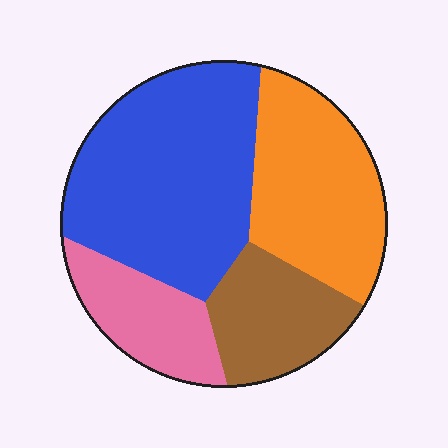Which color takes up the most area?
Blue, at roughly 40%.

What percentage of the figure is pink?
Pink takes up less than a quarter of the figure.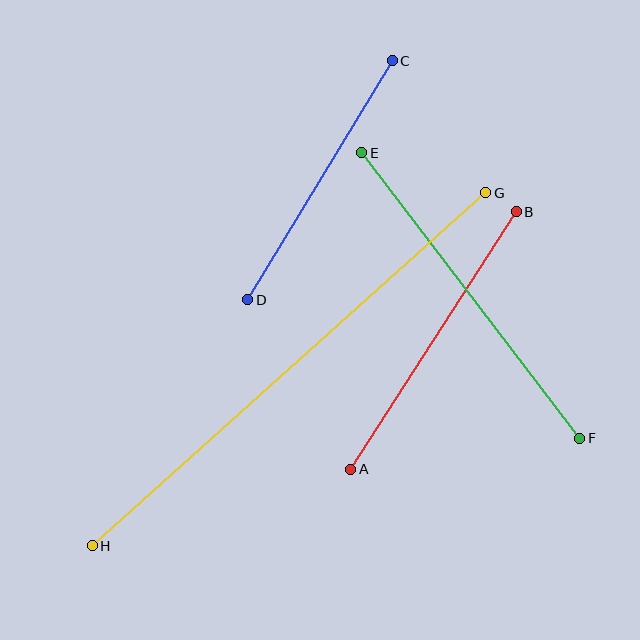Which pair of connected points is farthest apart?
Points G and H are farthest apart.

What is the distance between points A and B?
The distance is approximately 306 pixels.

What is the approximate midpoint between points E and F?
The midpoint is at approximately (471, 296) pixels.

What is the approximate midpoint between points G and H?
The midpoint is at approximately (289, 369) pixels.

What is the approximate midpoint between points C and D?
The midpoint is at approximately (320, 180) pixels.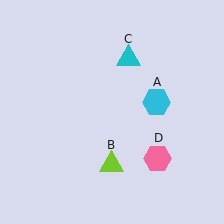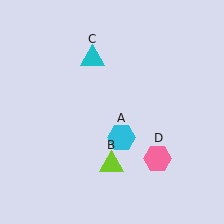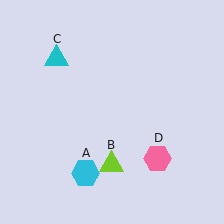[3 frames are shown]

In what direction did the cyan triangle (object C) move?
The cyan triangle (object C) moved left.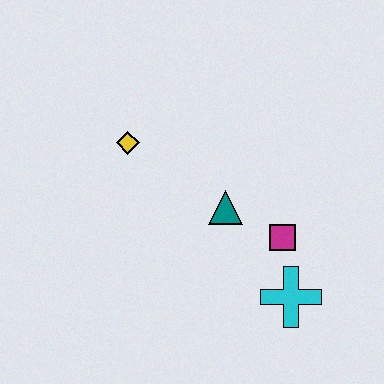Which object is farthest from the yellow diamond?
The cyan cross is farthest from the yellow diamond.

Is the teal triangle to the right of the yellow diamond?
Yes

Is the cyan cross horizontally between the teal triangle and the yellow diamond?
No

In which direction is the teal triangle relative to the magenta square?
The teal triangle is to the left of the magenta square.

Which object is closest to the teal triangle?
The magenta square is closest to the teal triangle.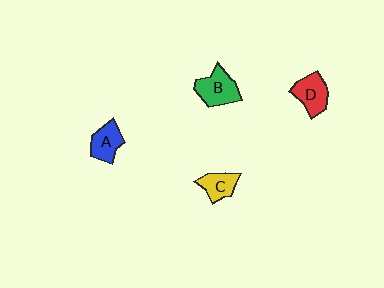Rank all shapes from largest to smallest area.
From largest to smallest: B (green), D (red), A (blue), C (yellow).